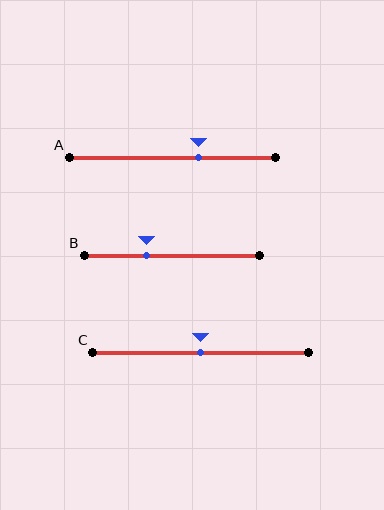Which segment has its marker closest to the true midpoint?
Segment C has its marker closest to the true midpoint.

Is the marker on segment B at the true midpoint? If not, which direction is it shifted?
No, the marker on segment B is shifted to the left by about 15% of the segment length.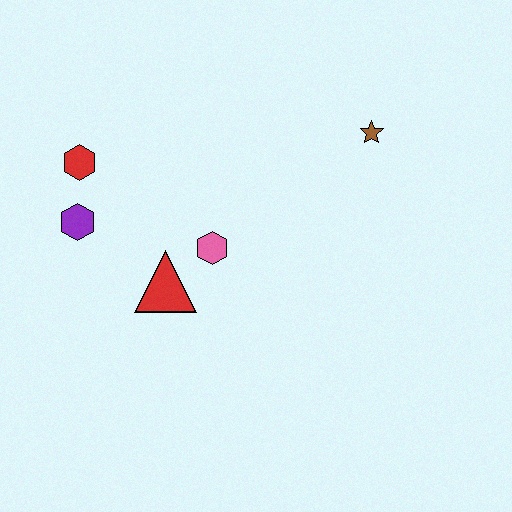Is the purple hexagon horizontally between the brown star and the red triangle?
No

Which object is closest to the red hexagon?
The purple hexagon is closest to the red hexagon.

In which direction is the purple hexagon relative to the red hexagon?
The purple hexagon is below the red hexagon.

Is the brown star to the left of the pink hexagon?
No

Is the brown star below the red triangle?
No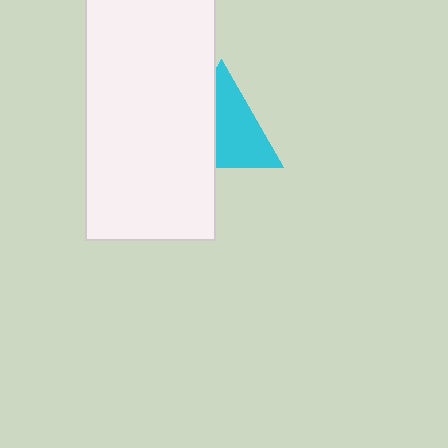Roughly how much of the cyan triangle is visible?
About half of it is visible (roughly 59%).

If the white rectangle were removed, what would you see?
You would see the complete cyan triangle.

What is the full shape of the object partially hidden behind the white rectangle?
The partially hidden object is a cyan triangle.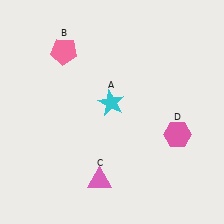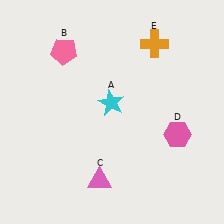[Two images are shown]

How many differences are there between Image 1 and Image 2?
There is 1 difference between the two images.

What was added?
An orange cross (E) was added in Image 2.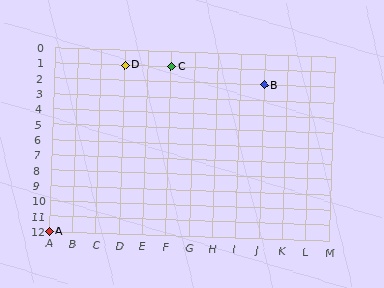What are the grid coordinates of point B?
Point B is at grid coordinates (J, 2).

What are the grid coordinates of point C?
Point C is at grid coordinates (F, 1).